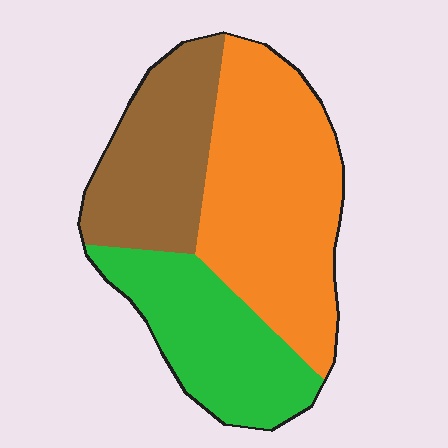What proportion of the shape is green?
Green covers around 30% of the shape.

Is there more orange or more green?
Orange.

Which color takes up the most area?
Orange, at roughly 45%.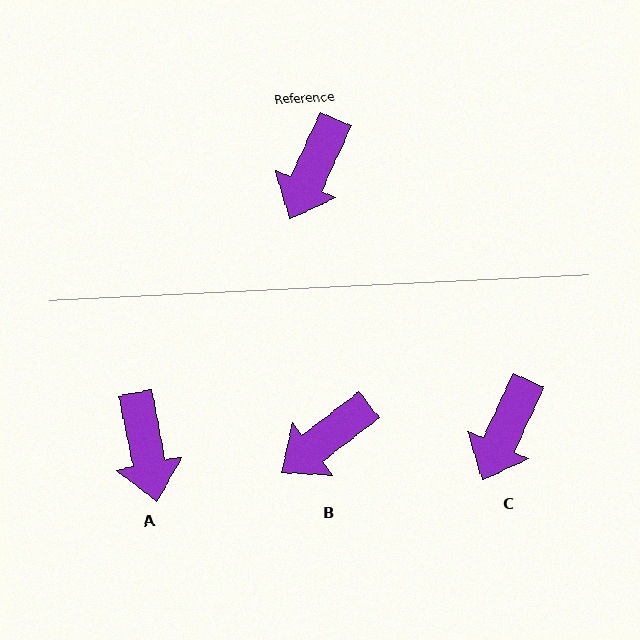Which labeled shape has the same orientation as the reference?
C.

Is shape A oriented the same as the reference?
No, it is off by about 36 degrees.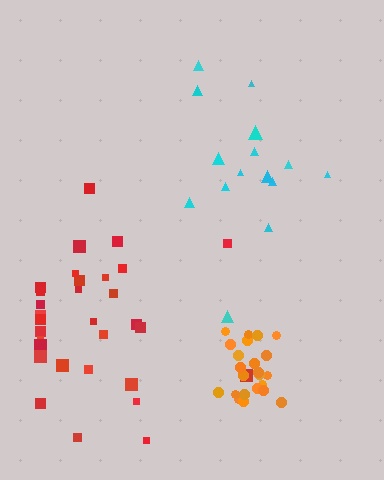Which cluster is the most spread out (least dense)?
Cyan.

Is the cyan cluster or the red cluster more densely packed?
Red.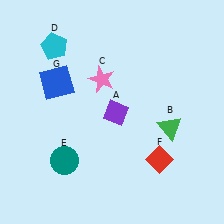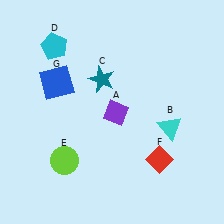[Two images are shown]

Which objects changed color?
B changed from green to cyan. C changed from pink to teal. E changed from teal to lime.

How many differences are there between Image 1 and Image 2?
There are 3 differences between the two images.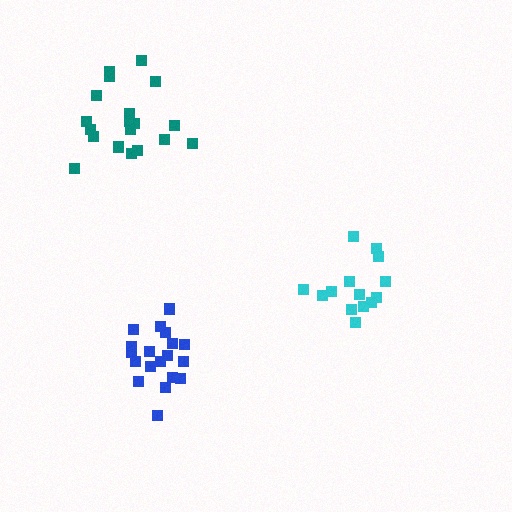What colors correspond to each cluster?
The clusters are colored: blue, teal, cyan.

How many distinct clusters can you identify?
There are 3 distinct clusters.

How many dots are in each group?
Group 1: 19 dots, Group 2: 19 dots, Group 3: 14 dots (52 total).